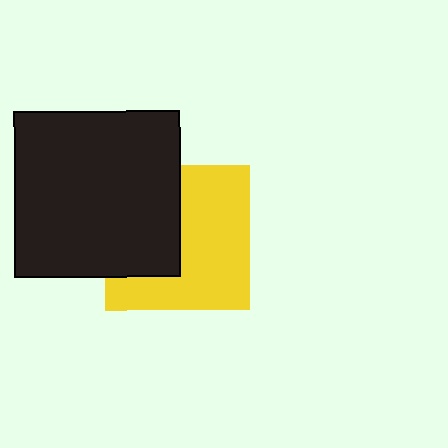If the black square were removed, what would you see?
You would see the complete yellow square.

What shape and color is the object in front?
The object in front is a black square.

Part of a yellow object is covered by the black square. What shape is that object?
It is a square.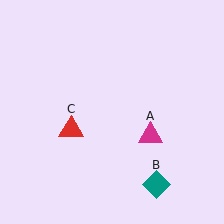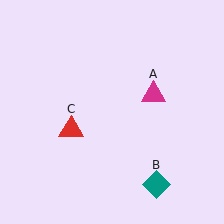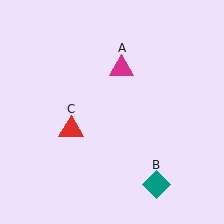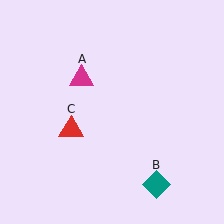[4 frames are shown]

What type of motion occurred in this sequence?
The magenta triangle (object A) rotated counterclockwise around the center of the scene.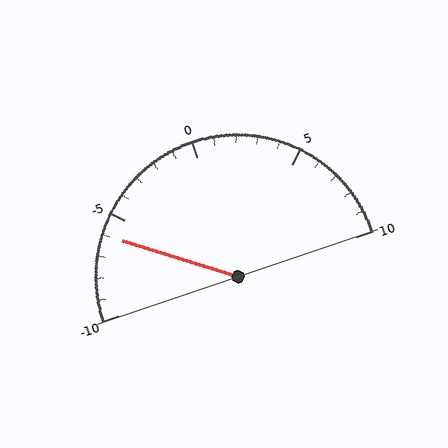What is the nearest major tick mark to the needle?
The nearest major tick mark is -5.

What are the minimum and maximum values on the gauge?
The gauge ranges from -10 to 10.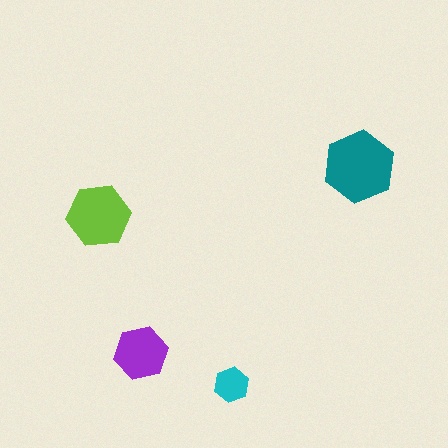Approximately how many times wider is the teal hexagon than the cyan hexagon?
About 2 times wider.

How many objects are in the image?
There are 4 objects in the image.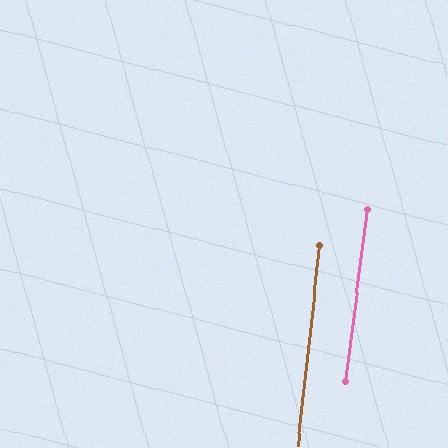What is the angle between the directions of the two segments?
Approximately 1 degree.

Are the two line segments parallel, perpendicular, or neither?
Parallel — their directions differ by only 1.3°.